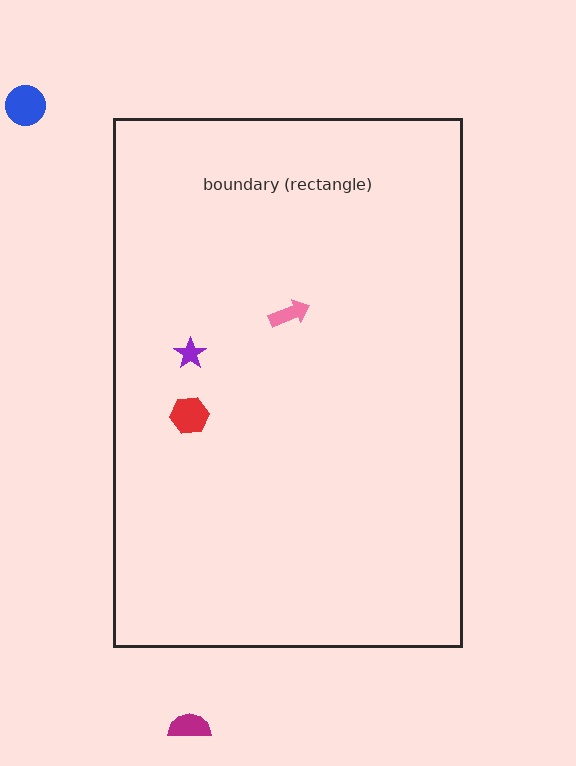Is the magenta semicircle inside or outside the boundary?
Outside.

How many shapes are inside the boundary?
3 inside, 2 outside.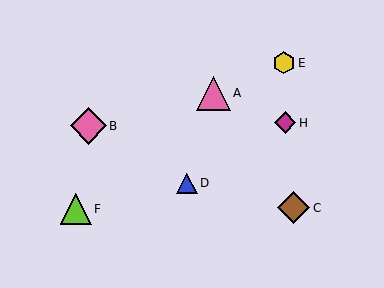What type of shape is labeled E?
Shape E is a yellow hexagon.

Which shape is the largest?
The pink diamond (labeled B) is the largest.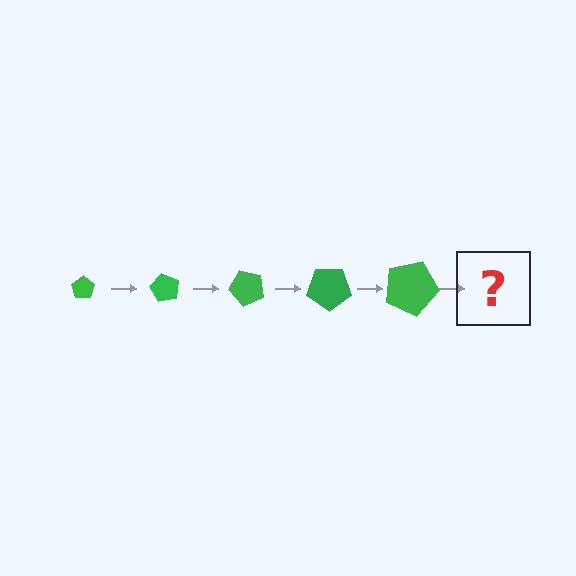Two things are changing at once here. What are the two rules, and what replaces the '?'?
The two rules are that the pentagon grows larger each step and it rotates 60 degrees each step. The '?' should be a pentagon, larger than the previous one and rotated 300 degrees from the start.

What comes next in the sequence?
The next element should be a pentagon, larger than the previous one and rotated 300 degrees from the start.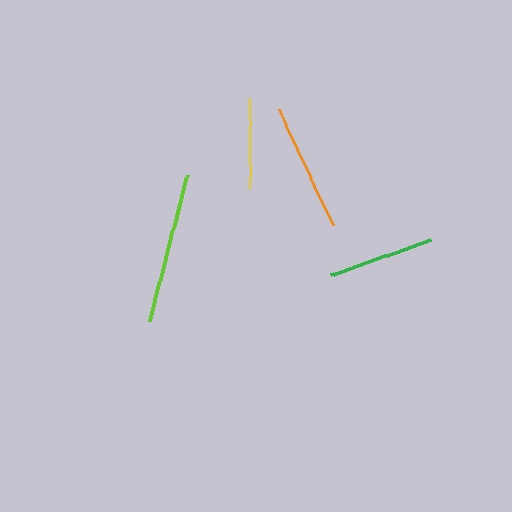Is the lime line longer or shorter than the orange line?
The lime line is longer than the orange line.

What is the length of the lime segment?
The lime segment is approximately 151 pixels long.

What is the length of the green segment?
The green segment is approximately 107 pixels long.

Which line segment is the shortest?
The yellow line is the shortest at approximately 91 pixels.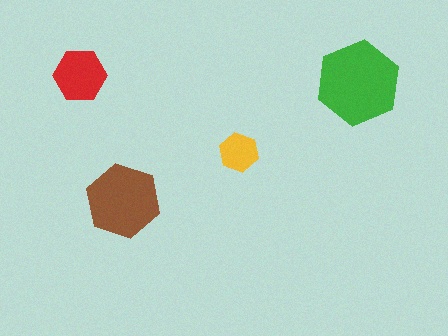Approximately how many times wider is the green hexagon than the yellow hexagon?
About 2 times wider.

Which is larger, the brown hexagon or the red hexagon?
The brown one.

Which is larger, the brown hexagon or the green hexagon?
The green one.